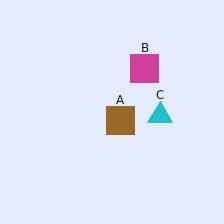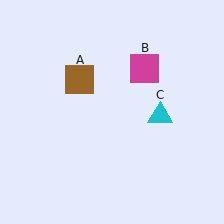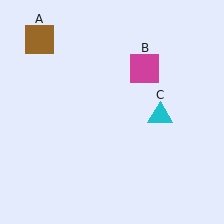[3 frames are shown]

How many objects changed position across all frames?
1 object changed position: brown square (object A).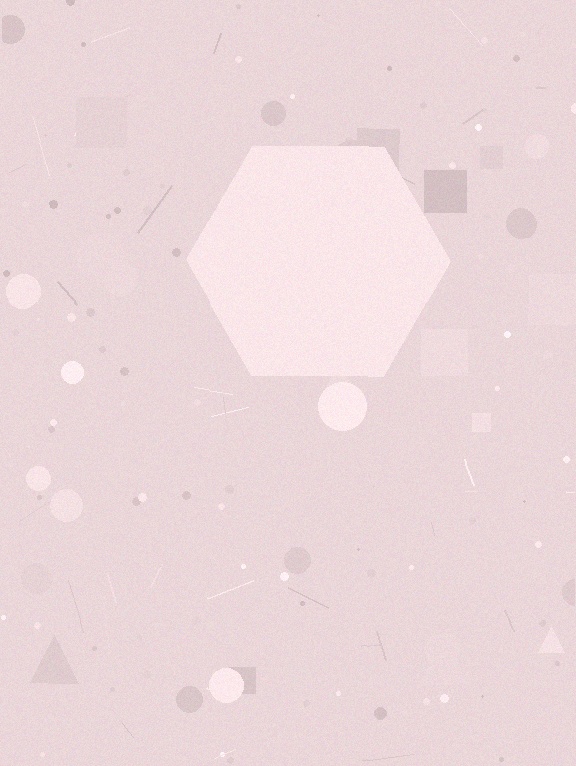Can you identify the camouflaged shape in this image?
The camouflaged shape is a hexagon.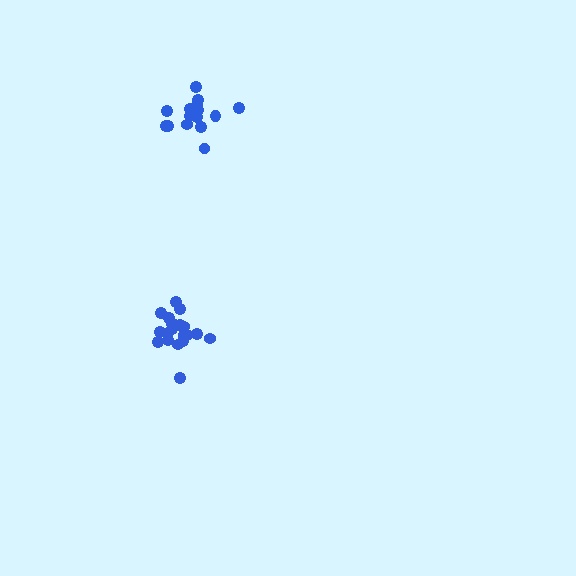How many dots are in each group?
Group 1: 15 dots, Group 2: 20 dots (35 total).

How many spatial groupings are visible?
There are 2 spatial groupings.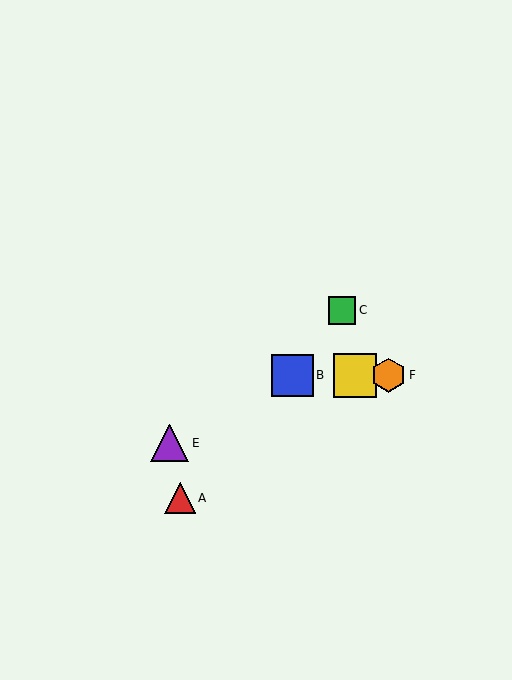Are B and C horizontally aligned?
No, B is at y≈375 and C is at y≈310.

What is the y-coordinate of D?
Object D is at y≈375.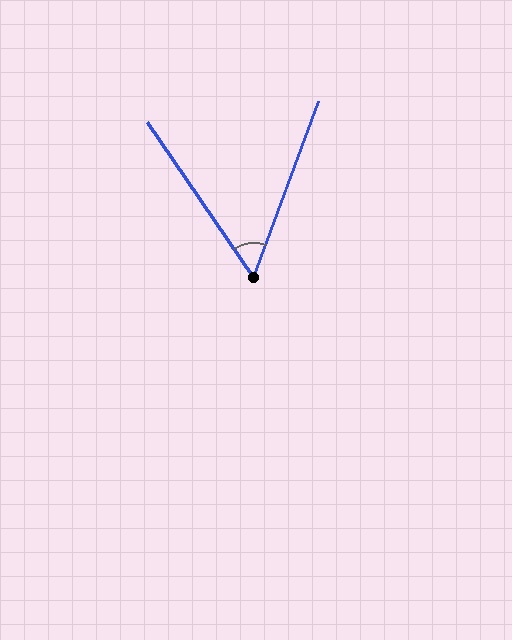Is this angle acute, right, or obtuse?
It is acute.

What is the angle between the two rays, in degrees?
Approximately 55 degrees.